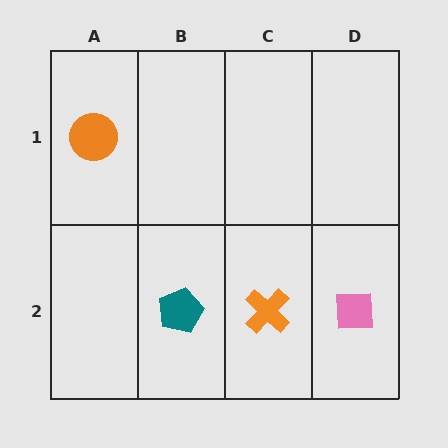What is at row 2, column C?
An orange cross.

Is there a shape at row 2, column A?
No, that cell is empty.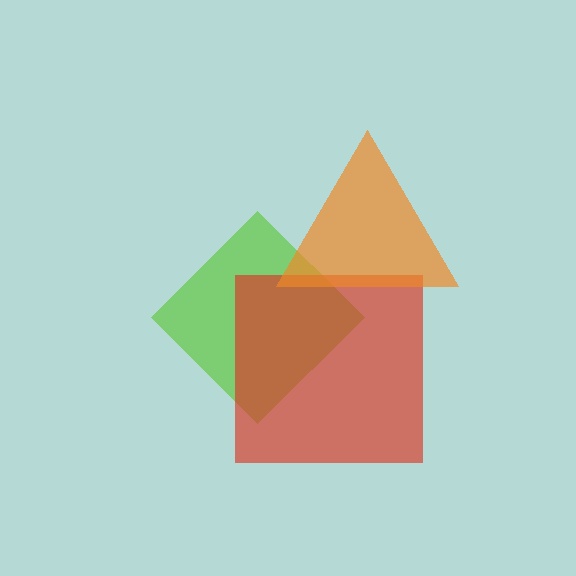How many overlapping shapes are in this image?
There are 3 overlapping shapes in the image.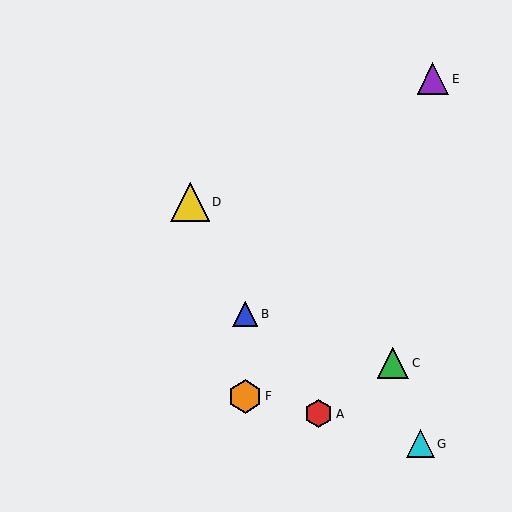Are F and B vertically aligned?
Yes, both are at x≈245.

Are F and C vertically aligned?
No, F is at x≈245 and C is at x≈393.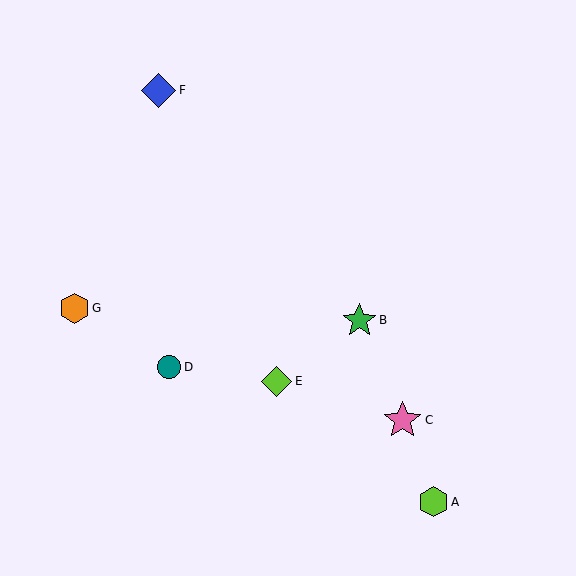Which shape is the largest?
The pink star (labeled C) is the largest.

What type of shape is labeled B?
Shape B is a green star.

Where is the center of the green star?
The center of the green star is at (359, 320).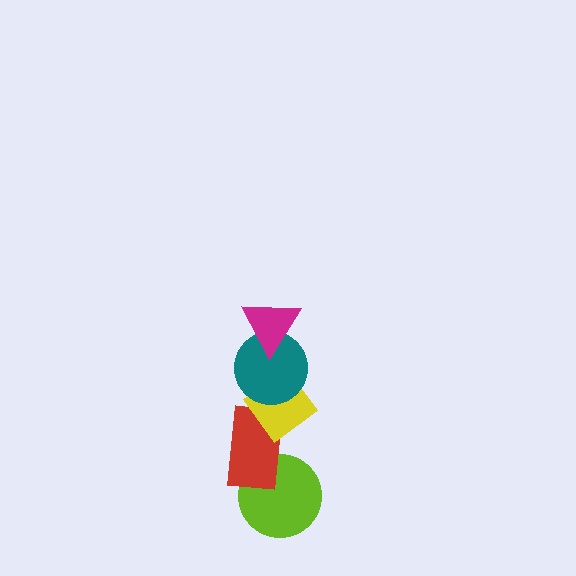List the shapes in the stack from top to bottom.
From top to bottom: the magenta triangle, the teal circle, the yellow diamond, the red rectangle, the lime circle.